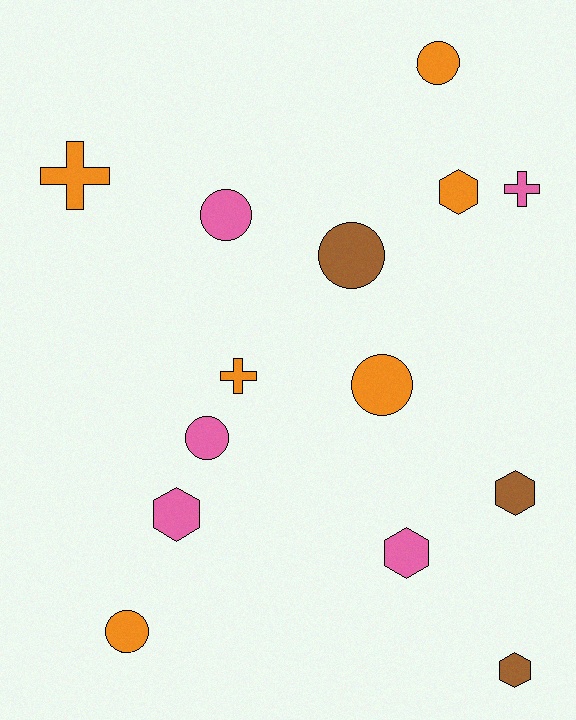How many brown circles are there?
There is 1 brown circle.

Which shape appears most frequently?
Circle, with 6 objects.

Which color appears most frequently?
Orange, with 6 objects.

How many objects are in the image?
There are 14 objects.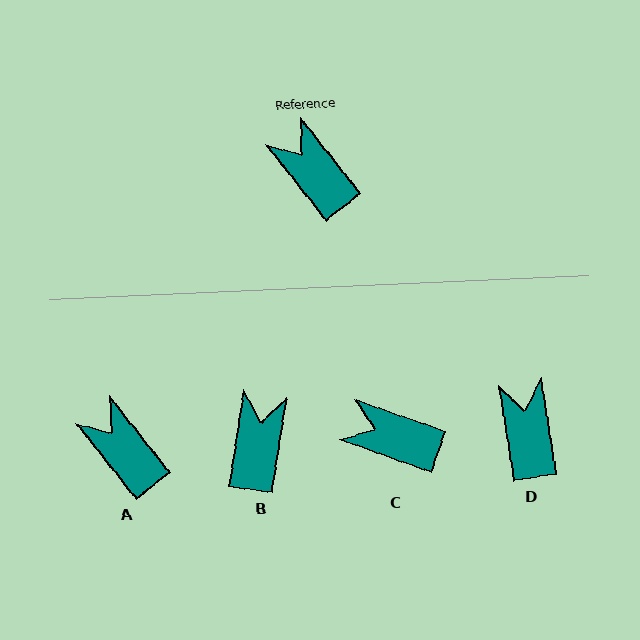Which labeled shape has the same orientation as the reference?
A.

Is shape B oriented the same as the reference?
No, it is off by about 47 degrees.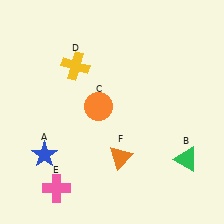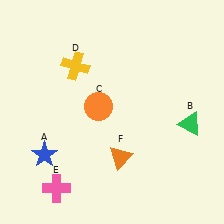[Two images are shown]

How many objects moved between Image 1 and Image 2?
1 object moved between the two images.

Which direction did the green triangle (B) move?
The green triangle (B) moved up.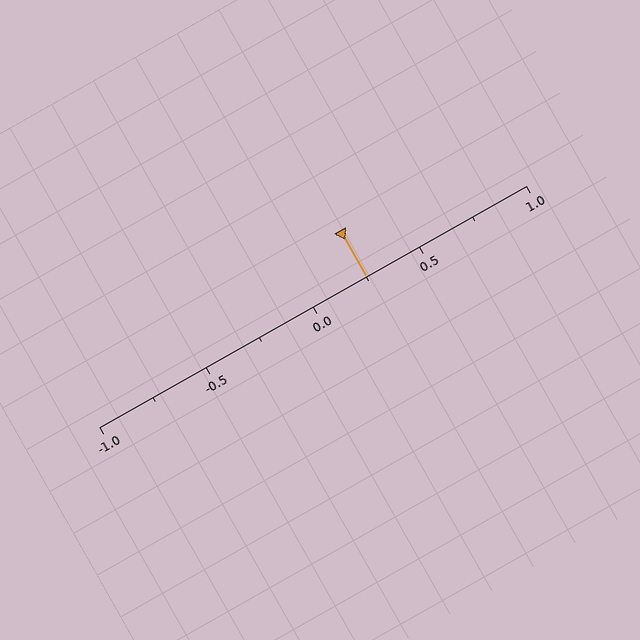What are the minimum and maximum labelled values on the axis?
The axis runs from -1.0 to 1.0.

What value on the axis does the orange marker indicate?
The marker indicates approximately 0.25.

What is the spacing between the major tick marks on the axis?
The major ticks are spaced 0.5 apart.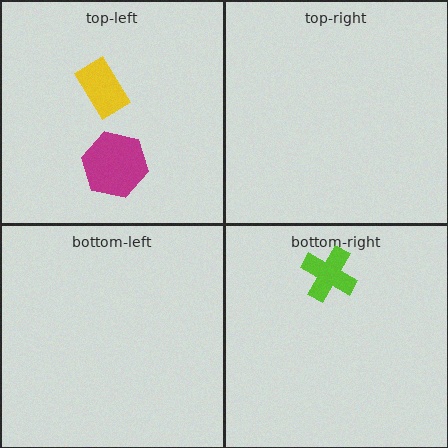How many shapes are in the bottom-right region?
1.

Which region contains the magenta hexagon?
The top-left region.